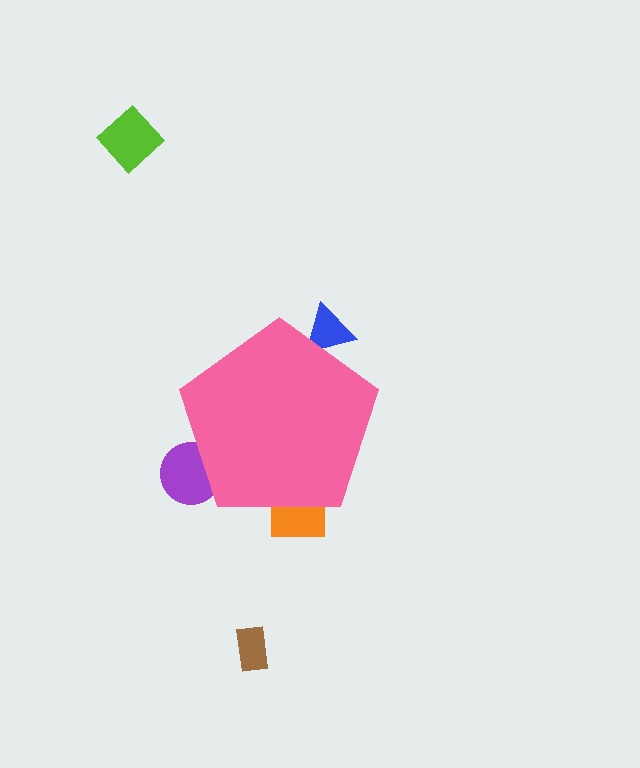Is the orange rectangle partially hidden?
Yes, the orange rectangle is partially hidden behind the pink pentagon.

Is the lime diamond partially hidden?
No, the lime diamond is fully visible.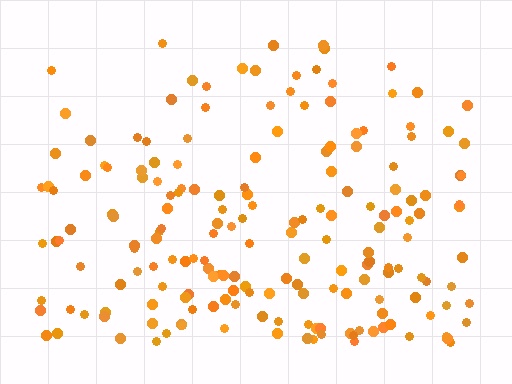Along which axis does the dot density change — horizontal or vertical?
Vertical.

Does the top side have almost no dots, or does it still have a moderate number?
Still a moderate number, just noticeably fewer than the bottom.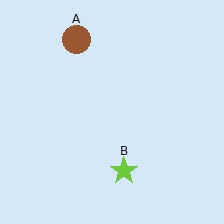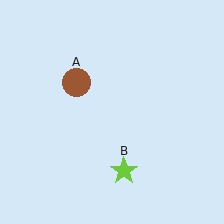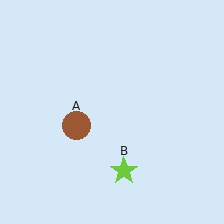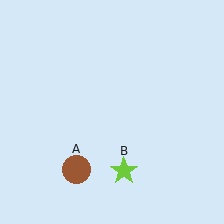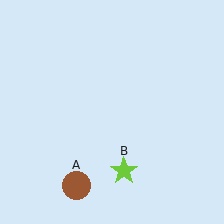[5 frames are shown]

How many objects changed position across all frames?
1 object changed position: brown circle (object A).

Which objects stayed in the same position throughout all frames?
Lime star (object B) remained stationary.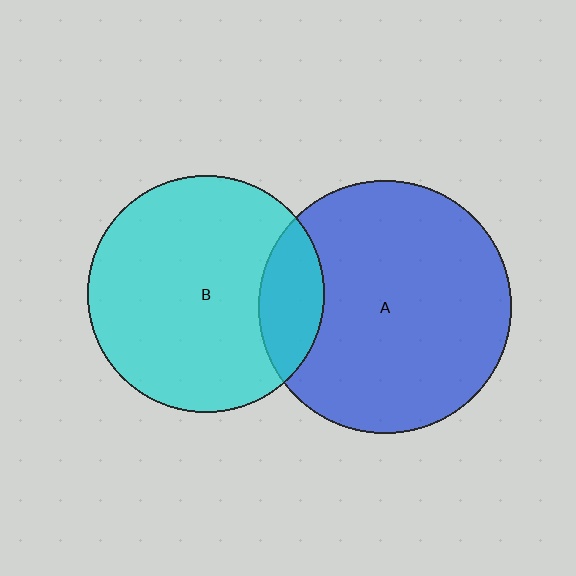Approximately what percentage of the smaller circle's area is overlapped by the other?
Approximately 15%.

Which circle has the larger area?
Circle A (blue).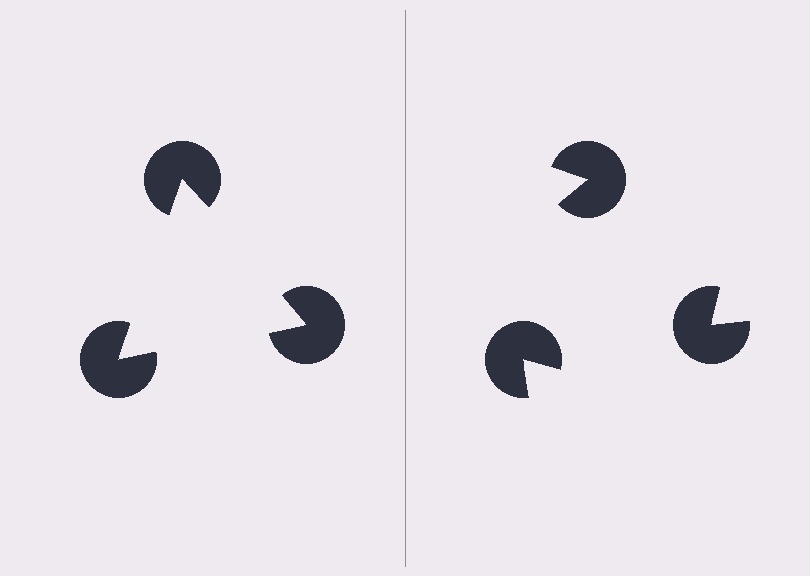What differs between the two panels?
The pac-man discs are positioned identically on both sides; only the wedge orientations differ. On the left they align to a triangle; on the right they are misaligned.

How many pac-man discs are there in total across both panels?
6 — 3 on each side.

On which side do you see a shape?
An illusory triangle appears on the left side. On the right side the wedge cuts are rotated, so no coherent shape forms.